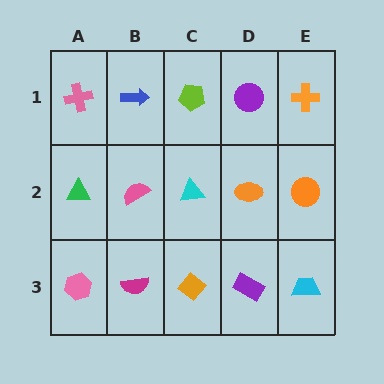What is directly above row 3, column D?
An orange ellipse.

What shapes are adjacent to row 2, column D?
A purple circle (row 1, column D), a purple rectangle (row 3, column D), a cyan triangle (row 2, column C), an orange circle (row 2, column E).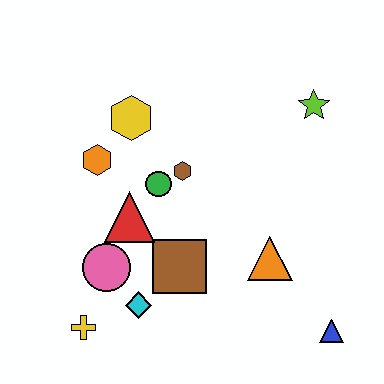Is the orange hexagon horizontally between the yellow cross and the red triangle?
Yes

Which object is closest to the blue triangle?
The orange triangle is closest to the blue triangle.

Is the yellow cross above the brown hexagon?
No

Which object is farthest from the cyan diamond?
The lime star is farthest from the cyan diamond.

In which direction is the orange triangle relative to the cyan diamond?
The orange triangle is to the right of the cyan diamond.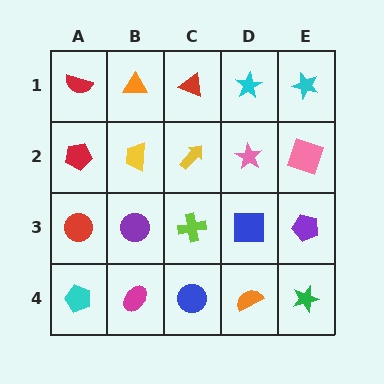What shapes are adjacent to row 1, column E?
A pink square (row 2, column E), a cyan star (row 1, column D).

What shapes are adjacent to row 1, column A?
A red pentagon (row 2, column A), an orange triangle (row 1, column B).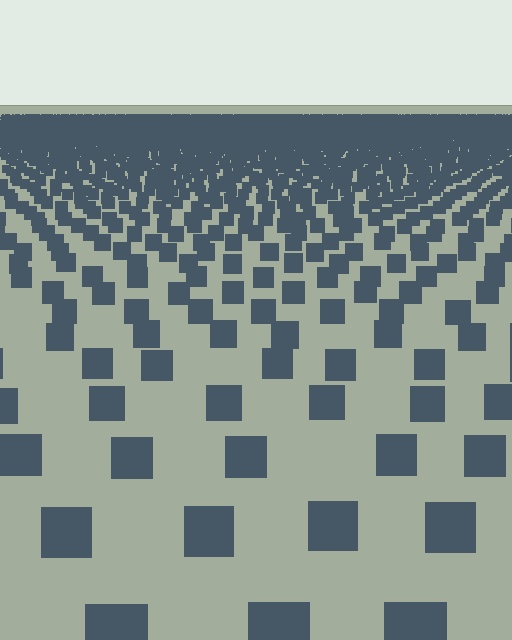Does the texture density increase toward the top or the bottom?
Density increases toward the top.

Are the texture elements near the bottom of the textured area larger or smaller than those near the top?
Larger. Near the bottom, elements are closer to the viewer and appear at a bigger on-screen size.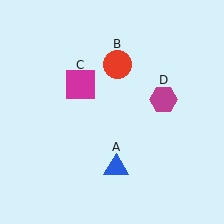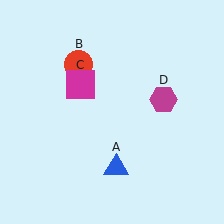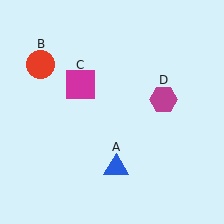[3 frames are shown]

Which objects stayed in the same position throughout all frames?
Blue triangle (object A) and magenta square (object C) and magenta hexagon (object D) remained stationary.